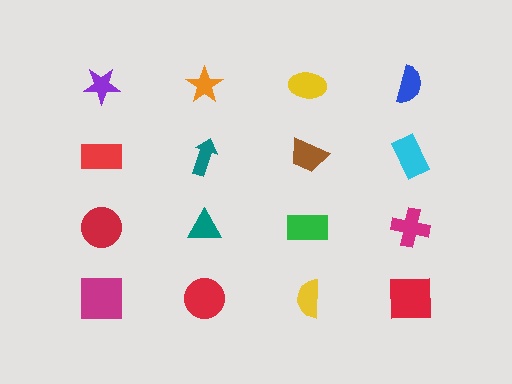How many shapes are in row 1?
4 shapes.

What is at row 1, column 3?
A yellow ellipse.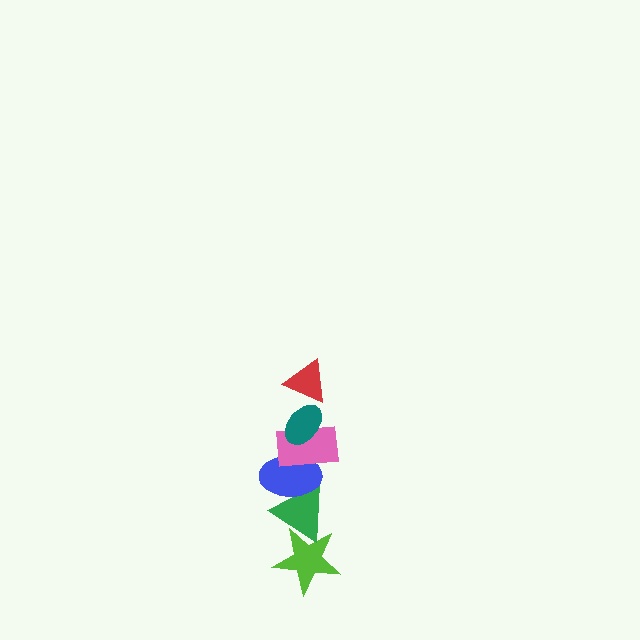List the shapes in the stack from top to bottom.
From top to bottom: the red triangle, the teal ellipse, the pink rectangle, the blue ellipse, the green triangle, the lime star.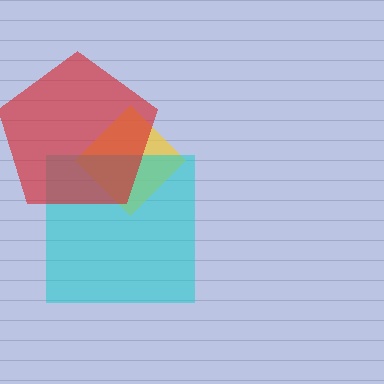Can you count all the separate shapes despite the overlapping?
Yes, there are 3 separate shapes.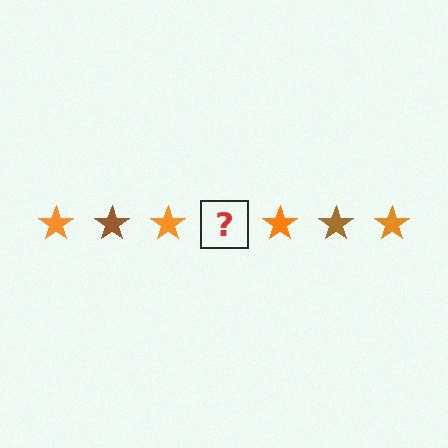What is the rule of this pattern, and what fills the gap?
The rule is that the pattern cycles through orange, brown stars. The gap should be filled with a brown star.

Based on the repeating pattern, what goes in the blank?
The blank should be a brown star.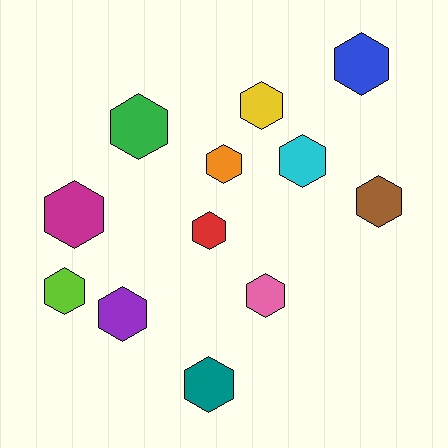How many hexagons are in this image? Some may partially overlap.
There are 12 hexagons.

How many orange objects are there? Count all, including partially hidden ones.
There is 1 orange object.